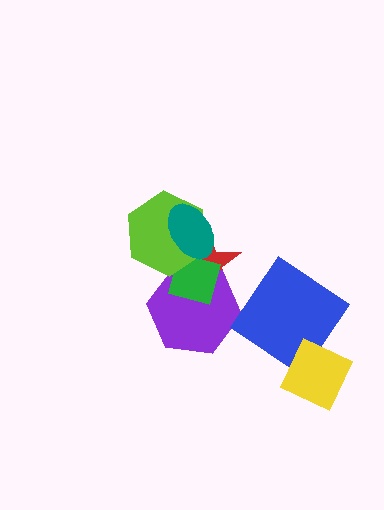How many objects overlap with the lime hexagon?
4 objects overlap with the lime hexagon.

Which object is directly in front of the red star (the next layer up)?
The purple hexagon is directly in front of the red star.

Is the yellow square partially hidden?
No, no other shape covers it.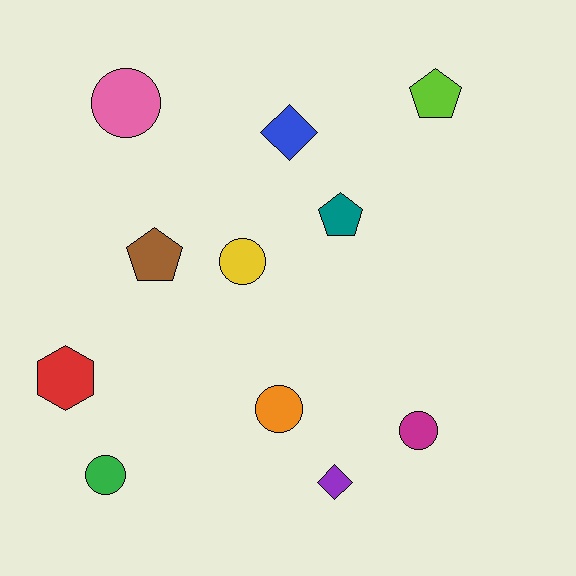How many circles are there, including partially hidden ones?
There are 5 circles.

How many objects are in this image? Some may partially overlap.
There are 11 objects.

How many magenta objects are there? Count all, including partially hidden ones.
There is 1 magenta object.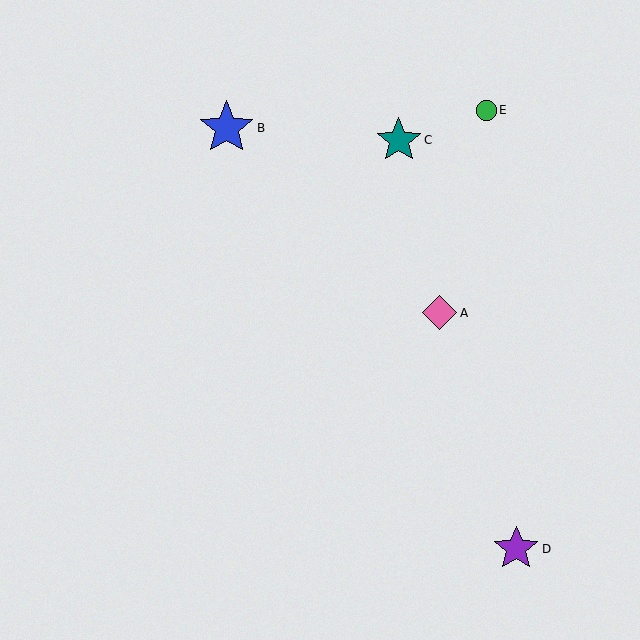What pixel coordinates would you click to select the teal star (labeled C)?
Click at (399, 140) to select the teal star C.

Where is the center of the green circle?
The center of the green circle is at (486, 110).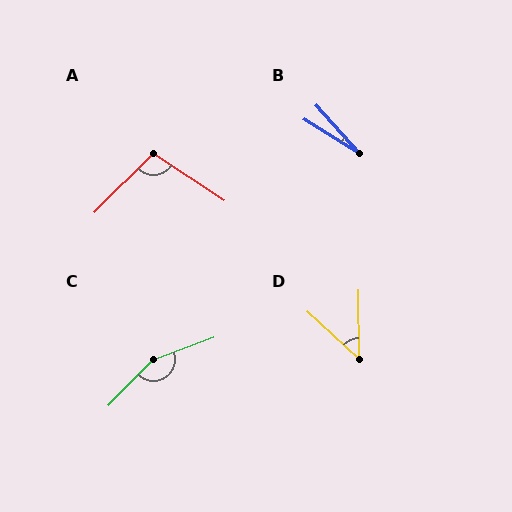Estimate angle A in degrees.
Approximately 101 degrees.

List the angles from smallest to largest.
B (16°), D (47°), A (101°), C (155°).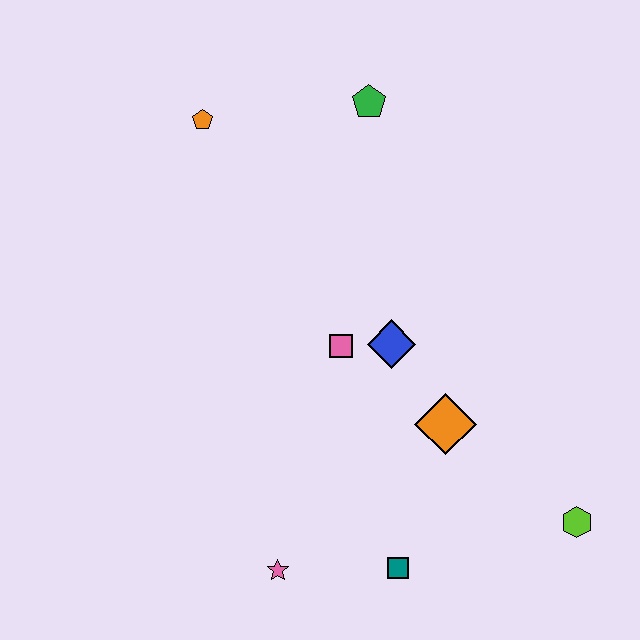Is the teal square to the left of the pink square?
No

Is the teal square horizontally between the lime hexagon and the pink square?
Yes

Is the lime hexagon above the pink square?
No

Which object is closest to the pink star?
The teal square is closest to the pink star.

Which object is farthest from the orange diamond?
The orange pentagon is farthest from the orange diamond.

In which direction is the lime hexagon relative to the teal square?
The lime hexagon is to the right of the teal square.